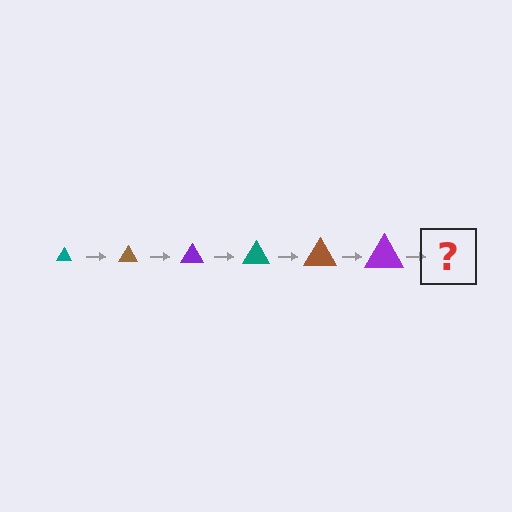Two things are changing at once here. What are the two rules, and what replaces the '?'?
The two rules are that the triangle grows larger each step and the color cycles through teal, brown, and purple. The '?' should be a teal triangle, larger than the previous one.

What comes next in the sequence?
The next element should be a teal triangle, larger than the previous one.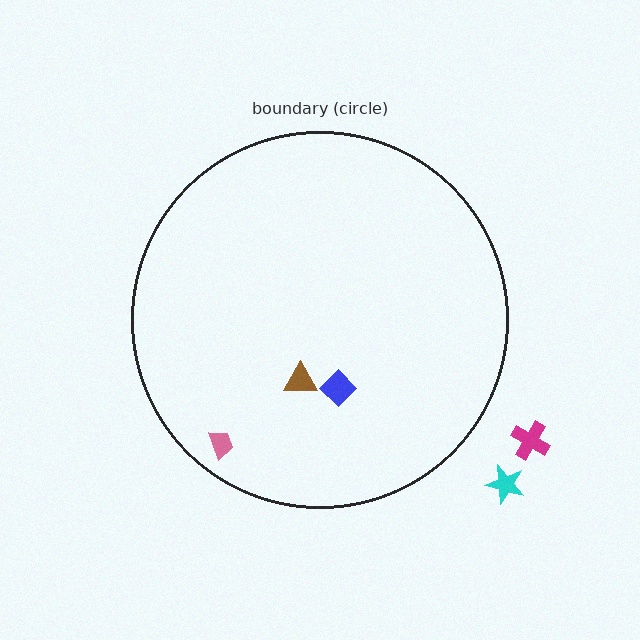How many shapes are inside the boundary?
3 inside, 2 outside.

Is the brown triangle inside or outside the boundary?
Inside.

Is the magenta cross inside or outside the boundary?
Outside.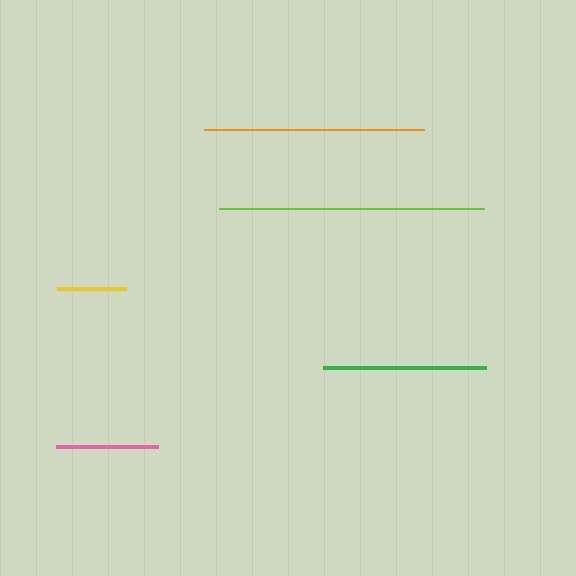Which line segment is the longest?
The lime line is the longest at approximately 265 pixels.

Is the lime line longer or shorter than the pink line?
The lime line is longer than the pink line.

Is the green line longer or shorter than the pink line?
The green line is longer than the pink line.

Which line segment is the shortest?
The yellow line is the shortest at approximately 69 pixels.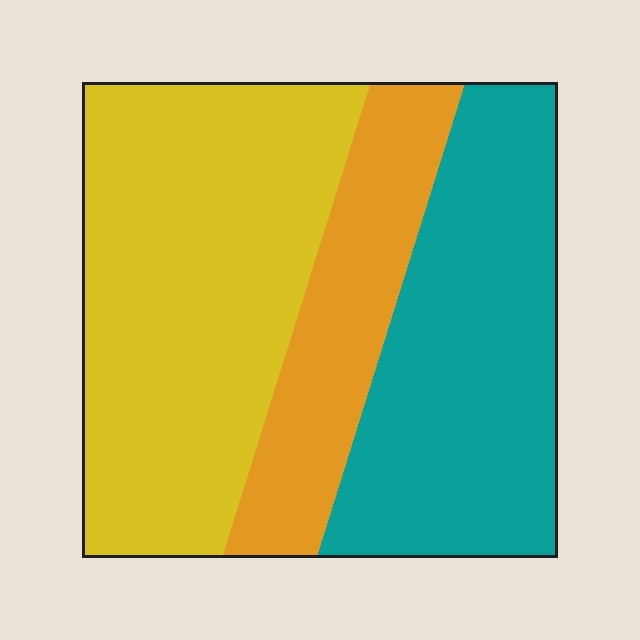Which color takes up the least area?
Orange, at roughly 20%.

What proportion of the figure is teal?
Teal takes up between a quarter and a half of the figure.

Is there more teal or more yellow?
Yellow.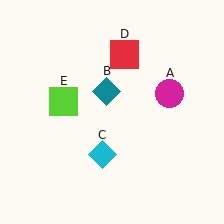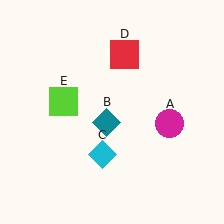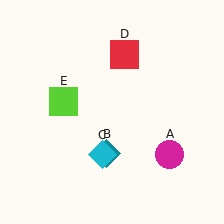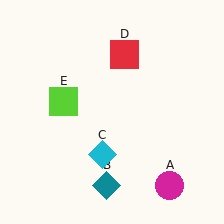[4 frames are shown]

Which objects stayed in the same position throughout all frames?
Cyan diamond (object C) and red square (object D) and lime square (object E) remained stationary.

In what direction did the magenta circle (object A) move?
The magenta circle (object A) moved down.